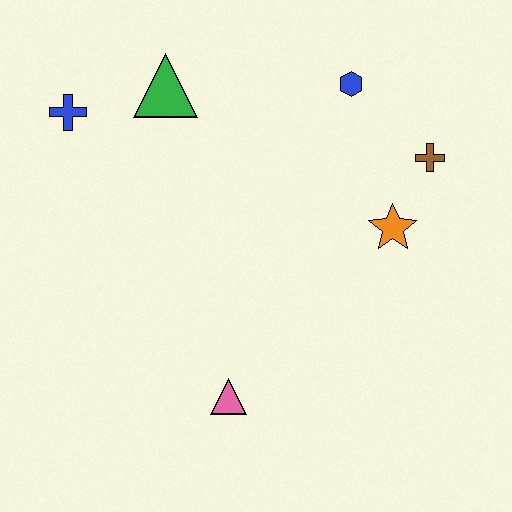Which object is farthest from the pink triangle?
The blue hexagon is farthest from the pink triangle.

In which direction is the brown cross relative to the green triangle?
The brown cross is to the right of the green triangle.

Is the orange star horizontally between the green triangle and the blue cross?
No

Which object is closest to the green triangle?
The blue cross is closest to the green triangle.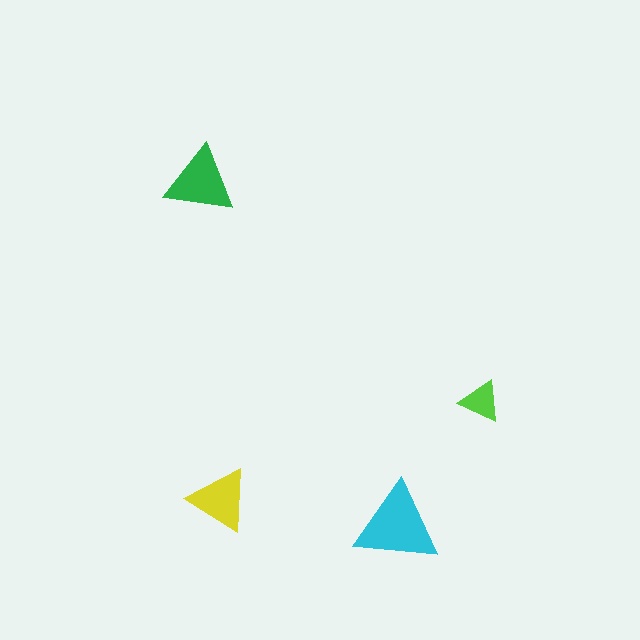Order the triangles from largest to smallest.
the cyan one, the green one, the yellow one, the lime one.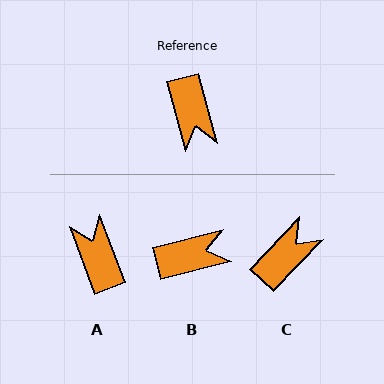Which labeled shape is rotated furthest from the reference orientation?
A, about 174 degrees away.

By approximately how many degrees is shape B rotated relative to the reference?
Approximately 90 degrees counter-clockwise.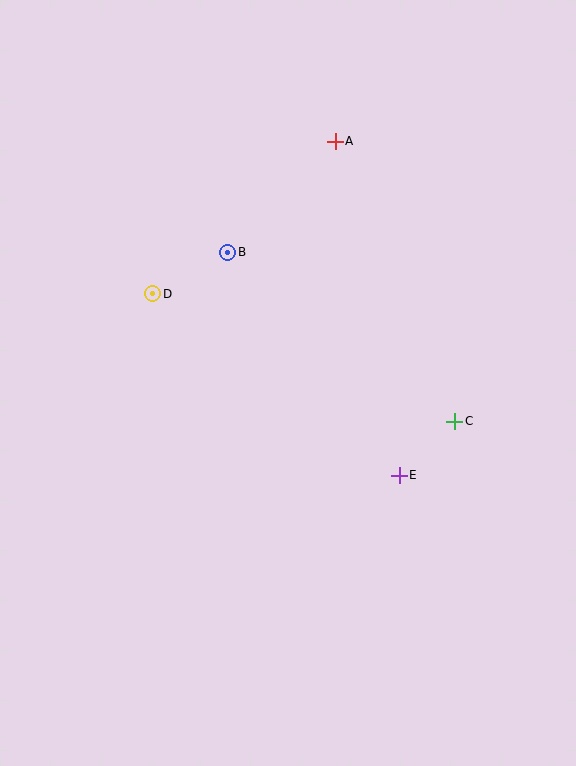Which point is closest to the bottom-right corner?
Point E is closest to the bottom-right corner.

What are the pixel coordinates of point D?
Point D is at (153, 294).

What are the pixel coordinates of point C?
Point C is at (455, 421).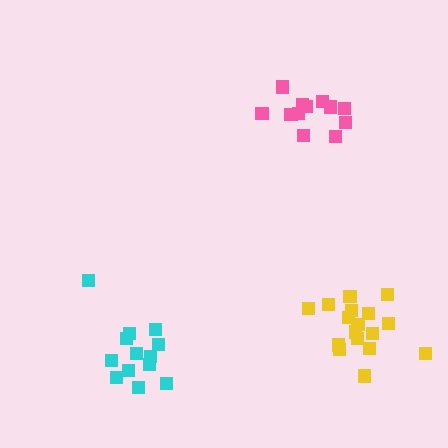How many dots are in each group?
Group 1: 17 dots, Group 2: 12 dots, Group 3: 13 dots (42 total).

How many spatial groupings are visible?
There are 3 spatial groupings.